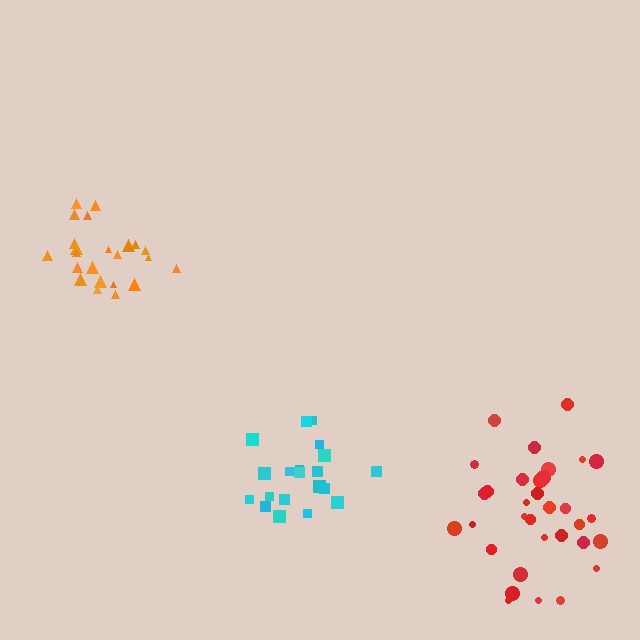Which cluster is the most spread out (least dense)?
Red.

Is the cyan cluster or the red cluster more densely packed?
Cyan.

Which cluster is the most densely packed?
Orange.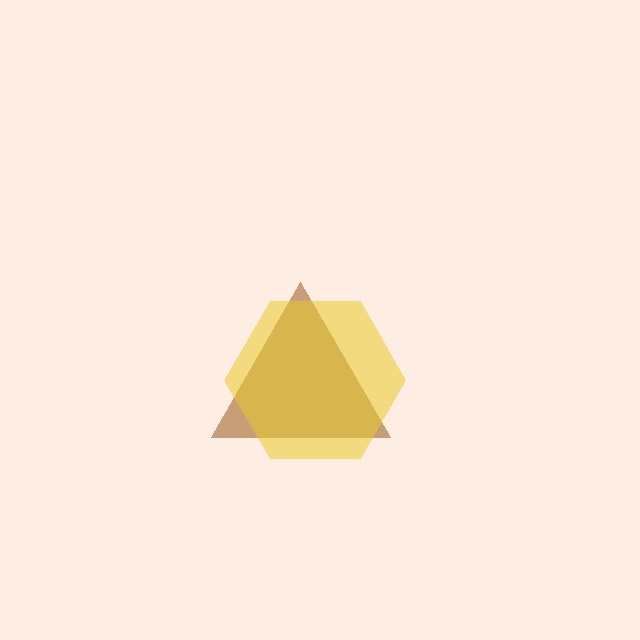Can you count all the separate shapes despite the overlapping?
Yes, there are 2 separate shapes.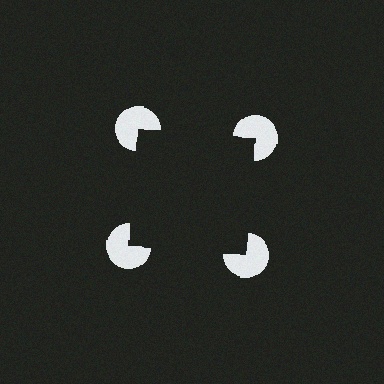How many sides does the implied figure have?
4 sides.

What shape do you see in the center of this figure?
An illusory square — its edges are inferred from the aligned wedge cuts in the pac-man discs, not physically drawn.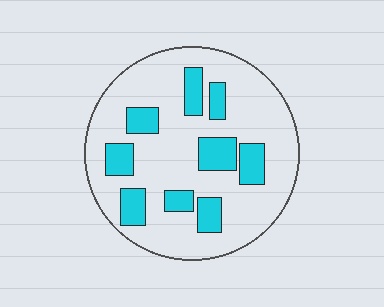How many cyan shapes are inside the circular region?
9.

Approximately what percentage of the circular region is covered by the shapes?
Approximately 25%.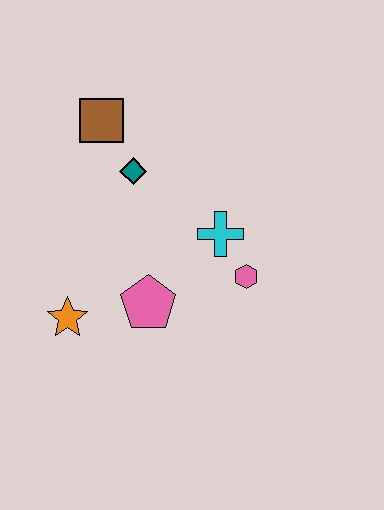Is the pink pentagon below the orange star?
No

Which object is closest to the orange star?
The pink pentagon is closest to the orange star.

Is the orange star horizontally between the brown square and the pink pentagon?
No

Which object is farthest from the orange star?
The brown square is farthest from the orange star.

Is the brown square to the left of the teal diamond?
Yes